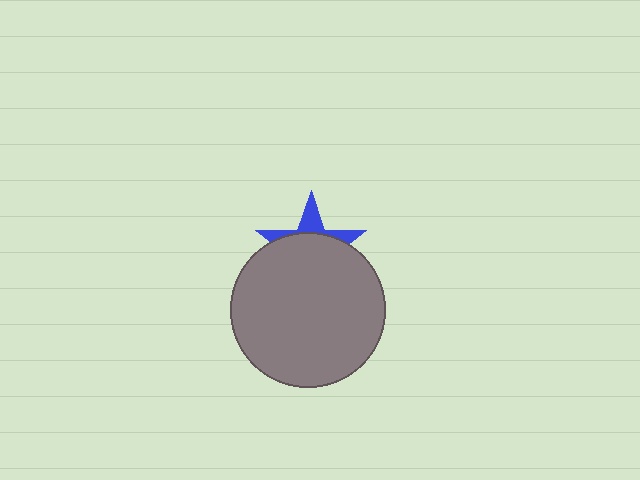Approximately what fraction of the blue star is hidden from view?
Roughly 70% of the blue star is hidden behind the gray circle.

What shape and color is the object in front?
The object in front is a gray circle.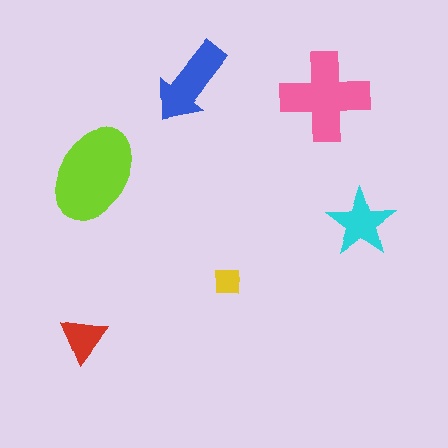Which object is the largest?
The lime ellipse.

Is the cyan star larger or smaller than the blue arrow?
Smaller.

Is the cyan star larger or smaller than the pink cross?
Smaller.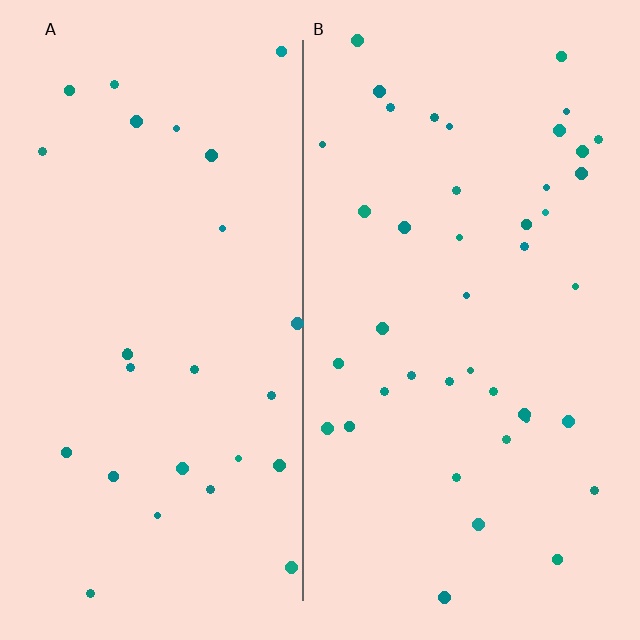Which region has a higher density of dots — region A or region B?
B (the right).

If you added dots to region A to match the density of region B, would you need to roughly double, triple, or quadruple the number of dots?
Approximately double.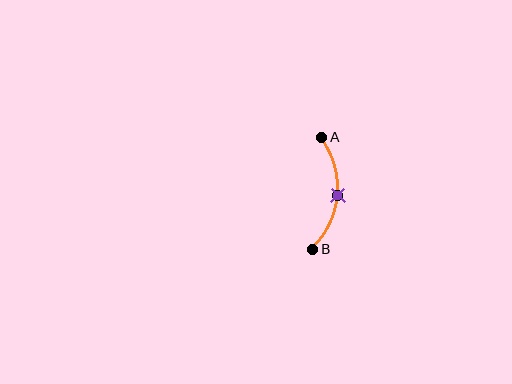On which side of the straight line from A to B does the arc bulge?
The arc bulges to the right of the straight line connecting A and B.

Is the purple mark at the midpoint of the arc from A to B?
Yes. The purple mark lies on the arc at equal arc-length from both A and B — it is the arc midpoint.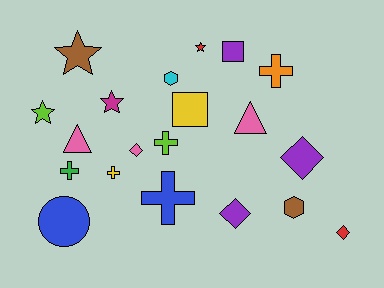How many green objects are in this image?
There is 1 green object.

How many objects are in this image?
There are 20 objects.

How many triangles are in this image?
There are 2 triangles.